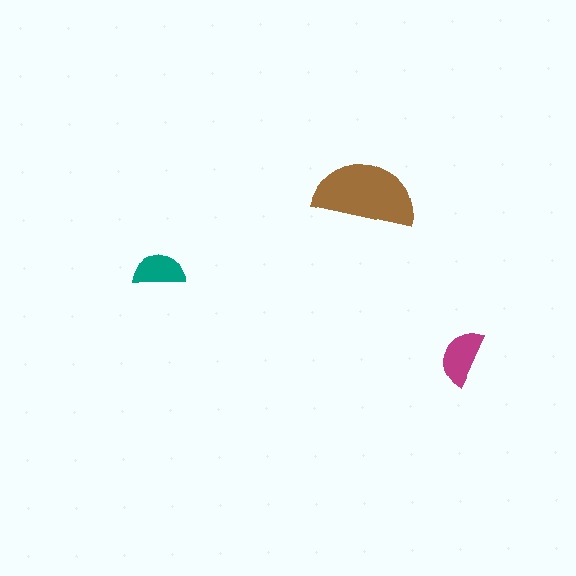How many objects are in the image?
There are 3 objects in the image.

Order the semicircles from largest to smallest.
the brown one, the magenta one, the teal one.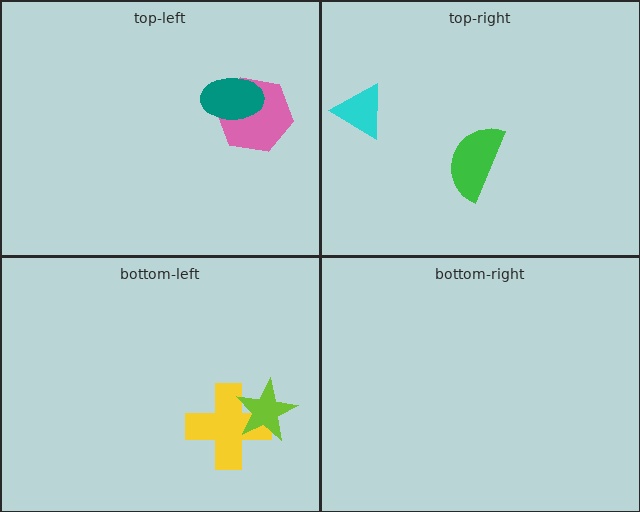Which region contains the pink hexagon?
The top-left region.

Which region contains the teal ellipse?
The top-left region.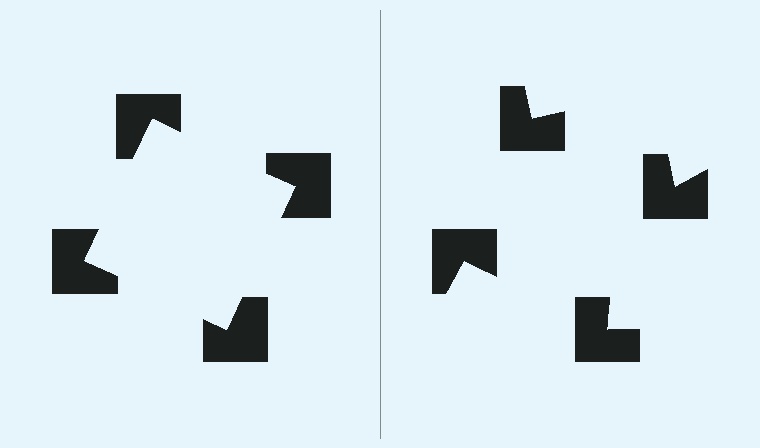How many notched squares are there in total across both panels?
8 — 4 on each side.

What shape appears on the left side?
An illusory square.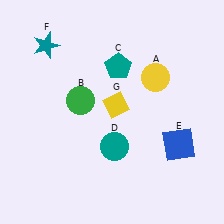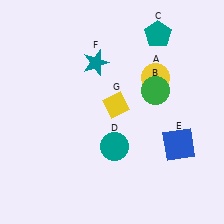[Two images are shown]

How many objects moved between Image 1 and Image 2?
3 objects moved between the two images.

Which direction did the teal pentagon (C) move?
The teal pentagon (C) moved right.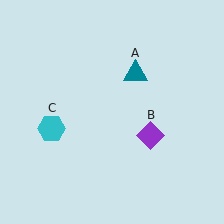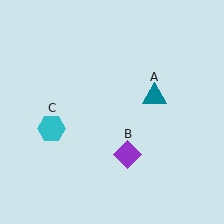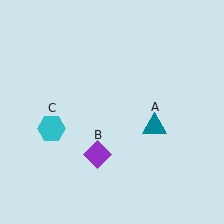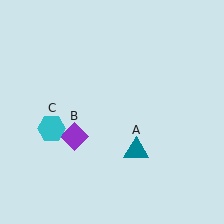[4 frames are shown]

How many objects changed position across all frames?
2 objects changed position: teal triangle (object A), purple diamond (object B).